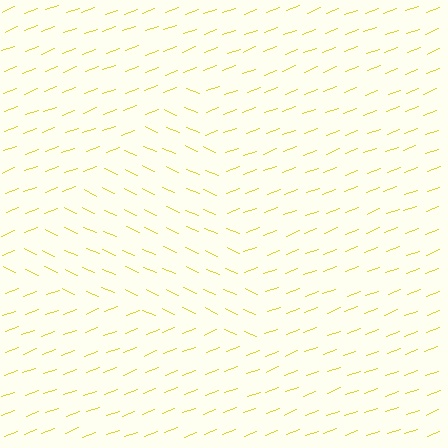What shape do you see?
I see a triangle.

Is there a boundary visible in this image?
Yes, there is a texture boundary formed by a change in line orientation.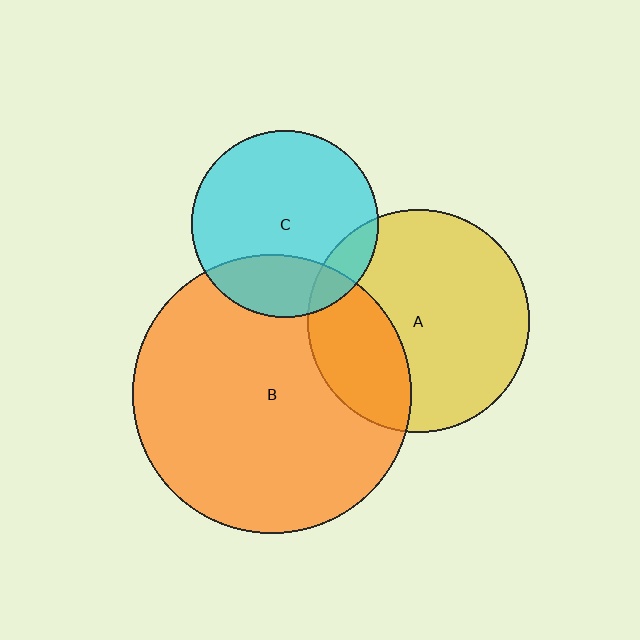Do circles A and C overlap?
Yes.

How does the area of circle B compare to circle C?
Approximately 2.2 times.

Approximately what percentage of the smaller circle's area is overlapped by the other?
Approximately 10%.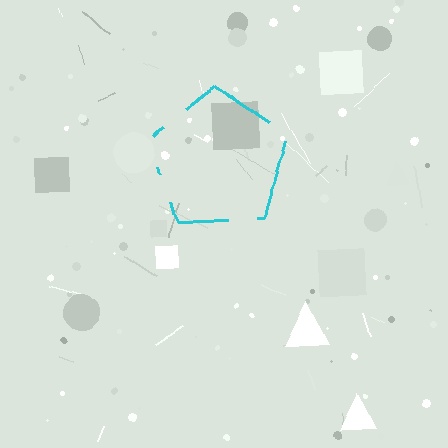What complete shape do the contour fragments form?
The contour fragments form a pentagon.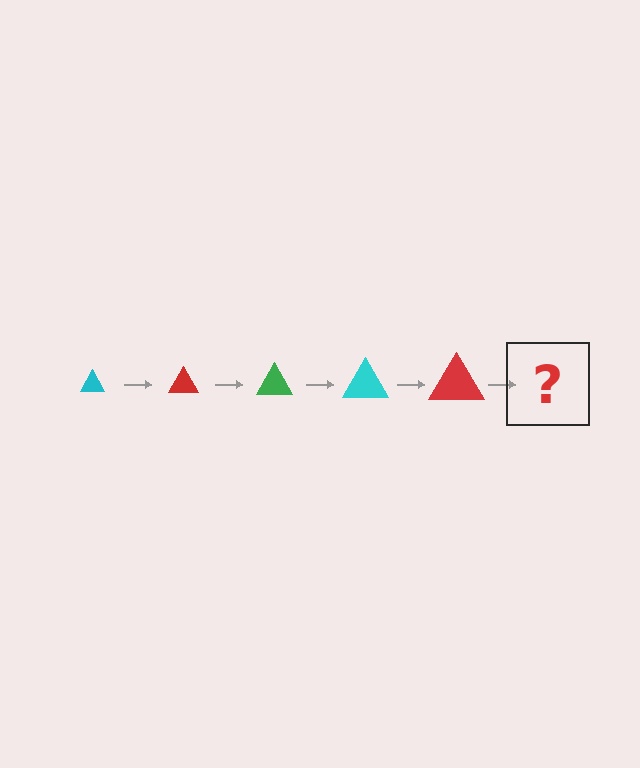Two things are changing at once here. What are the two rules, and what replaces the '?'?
The two rules are that the triangle grows larger each step and the color cycles through cyan, red, and green. The '?' should be a green triangle, larger than the previous one.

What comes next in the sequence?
The next element should be a green triangle, larger than the previous one.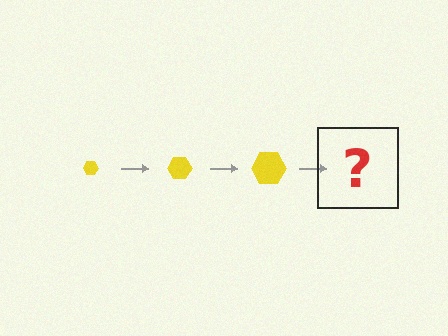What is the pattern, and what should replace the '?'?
The pattern is that the hexagon gets progressively larger each step. The '?' should be a yellow hexagon, larger than the previous one.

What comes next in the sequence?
The next element should be a yellow hexagon, larger than the previous one.